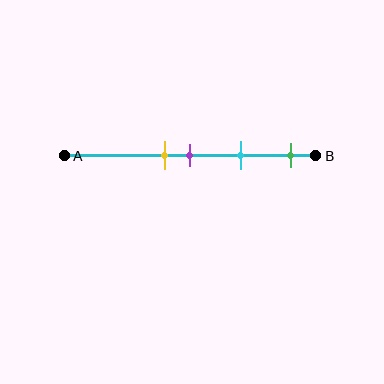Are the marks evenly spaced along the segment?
No, the marks are not evenly spaced.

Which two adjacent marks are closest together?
The yellow and purple marks are the closest adjacent pair.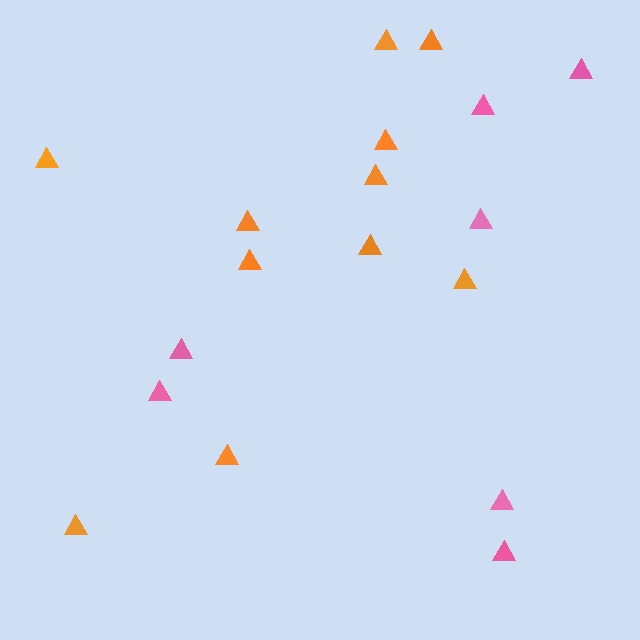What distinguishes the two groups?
There are 2 groups: one group of pink triangles (7) and one group of orange triangles (11).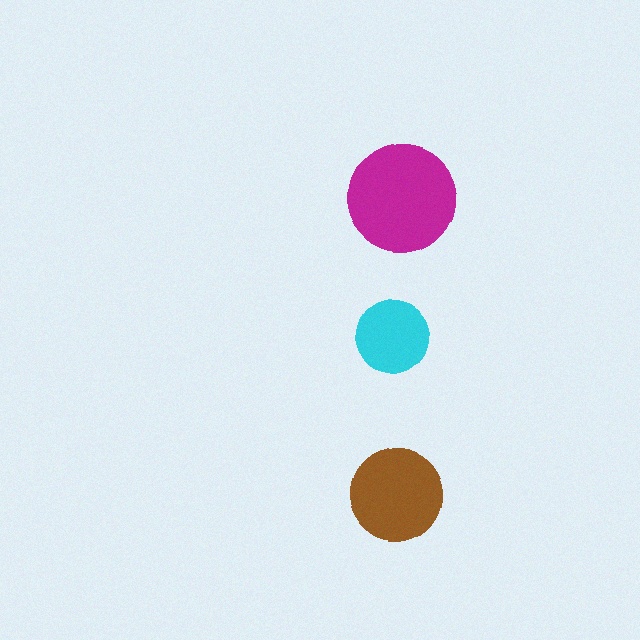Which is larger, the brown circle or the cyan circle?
The brown one.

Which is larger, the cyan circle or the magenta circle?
The magenta one.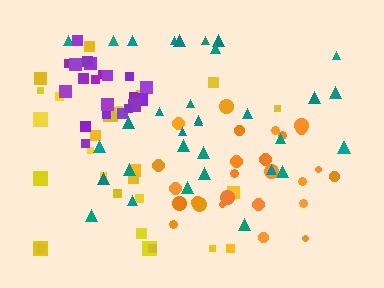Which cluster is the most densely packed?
Purple.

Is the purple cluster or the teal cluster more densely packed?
Purple.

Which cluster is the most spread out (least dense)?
Yellow.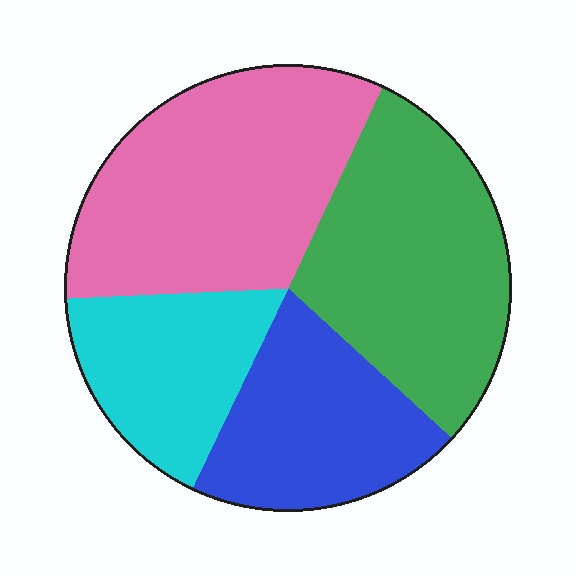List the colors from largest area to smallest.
From largest to smallest: pink, green, blue, cyan.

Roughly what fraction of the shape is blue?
Blue takes up between a sixth and a third of the shape.